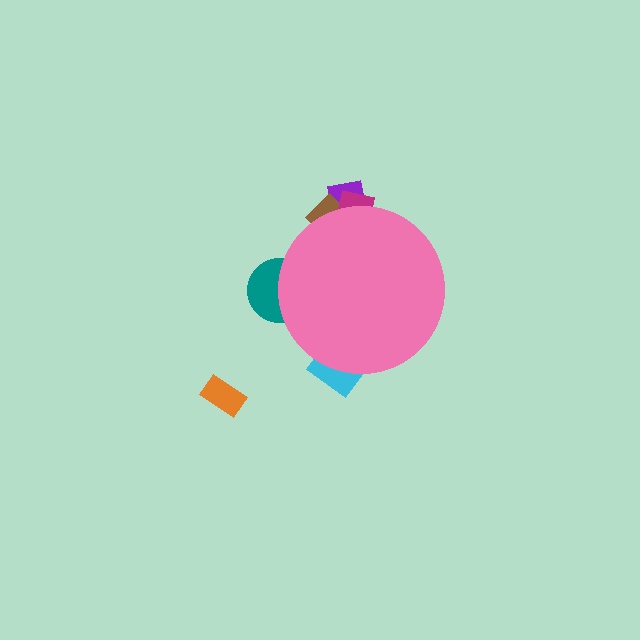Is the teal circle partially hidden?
Yes, the teal circle is partially hidden behind the pink circle.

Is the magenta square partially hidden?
Yes, the magenta square is partially hidden behind the pink circle.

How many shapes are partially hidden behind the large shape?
5 shapes are partially hidden.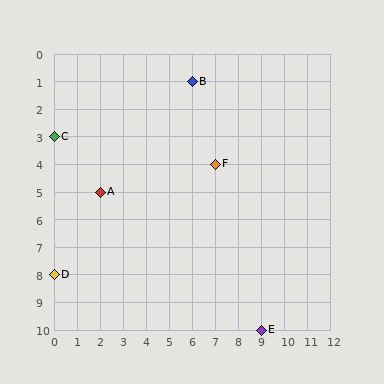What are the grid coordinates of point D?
Point D is at grid coordinates (0, 8).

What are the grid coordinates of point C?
Point C is at grid coordinates (0, 3).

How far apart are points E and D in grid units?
Points E and D are 9 columns and 2 rows apart (about 9.2 grid units diagonally).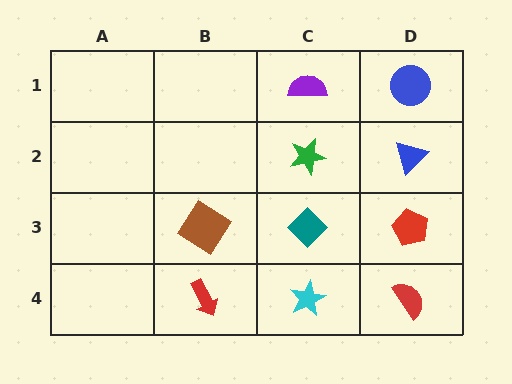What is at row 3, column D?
A red pentagon.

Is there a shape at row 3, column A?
No, that cell is empty.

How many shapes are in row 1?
2 shapes.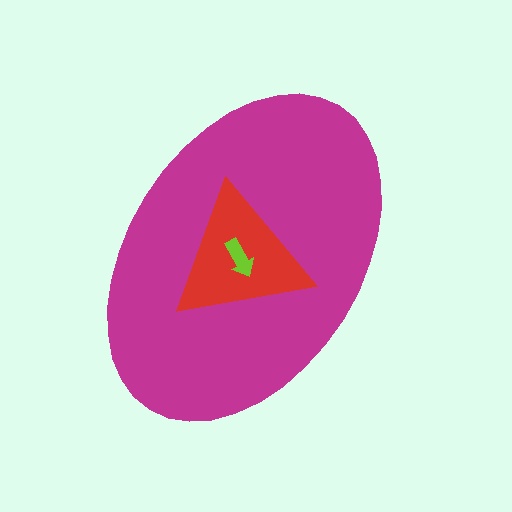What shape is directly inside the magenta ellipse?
The red triangle.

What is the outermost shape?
The magenta ellipse.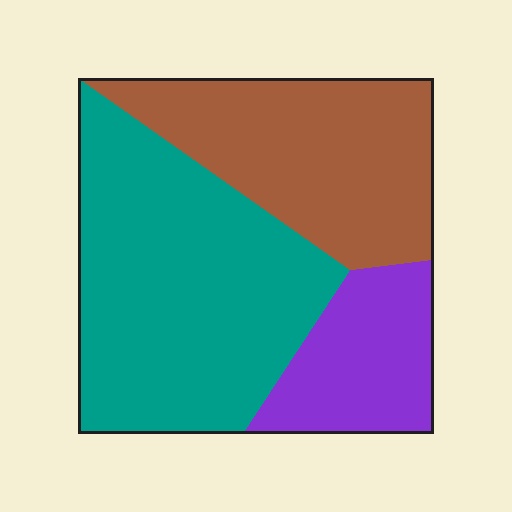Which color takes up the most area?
Teal, at roughly 50%.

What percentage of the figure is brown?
Brown covers 33% of the figure.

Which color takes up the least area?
Purple, at roughly 20%.